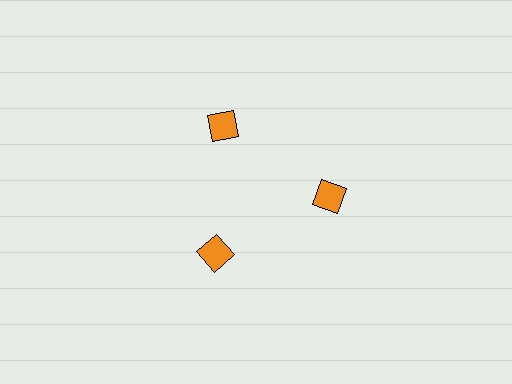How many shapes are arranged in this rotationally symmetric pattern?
There are 3 shapes, arranged in 3 groups of 1.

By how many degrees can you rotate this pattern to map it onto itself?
The pattern maps onto itself every 120 degrees of rotation.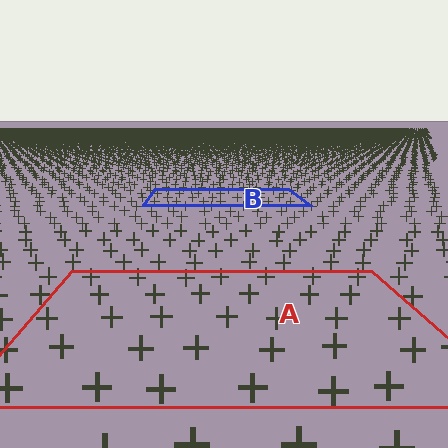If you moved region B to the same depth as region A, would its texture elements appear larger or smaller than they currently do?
They would appear larger. At a closer depth, the same texture elements are projected at a bigger on-screen size.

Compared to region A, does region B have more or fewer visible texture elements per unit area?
Region B has more texture elements per unit area — they are packed more densely because it is farther away.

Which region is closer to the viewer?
Region A is closer. The texture elements there are larger and more spread out.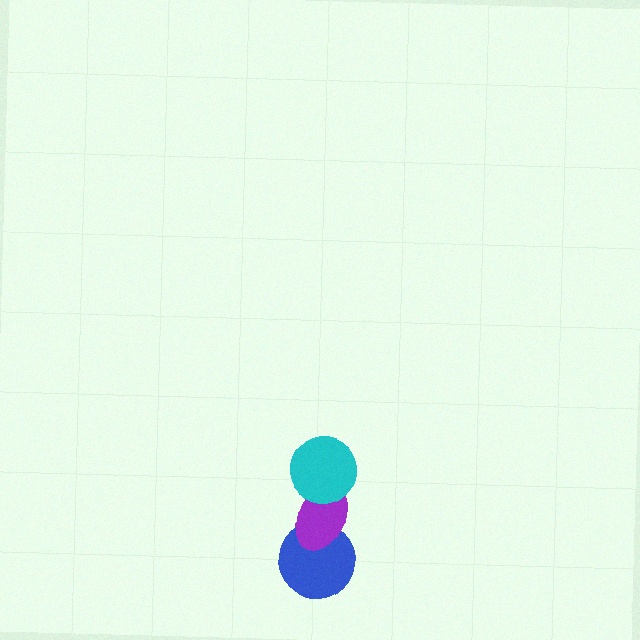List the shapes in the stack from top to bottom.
From top to bottom: the cyan circle, the purple ellipse, the blue circle.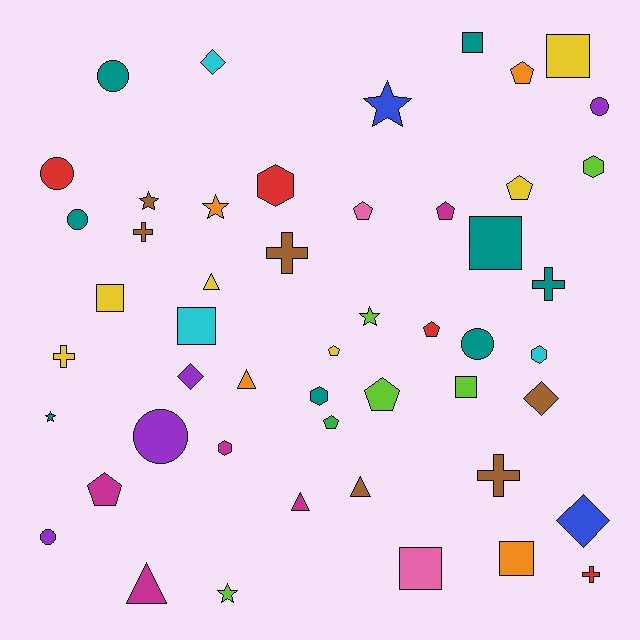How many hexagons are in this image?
There are 5 hexagons.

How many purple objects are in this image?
There are 4 purple objects.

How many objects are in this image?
There are 50 objects.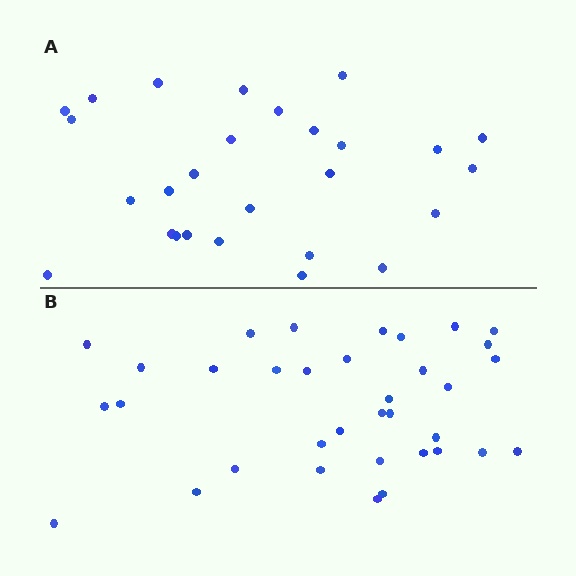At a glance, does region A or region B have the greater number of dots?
Region B (the bottom region) has more dots.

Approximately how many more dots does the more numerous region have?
Region B has roughly 8 or so more dots than region A.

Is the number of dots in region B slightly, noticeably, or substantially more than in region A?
Region B has noticeably more, but not dramatically so. The ratio is roughly 1.3 to 1.